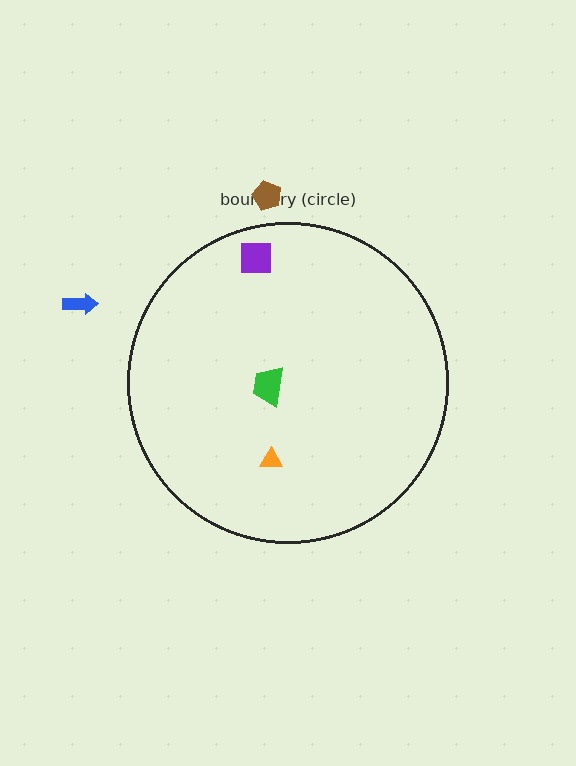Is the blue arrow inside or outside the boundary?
Outside.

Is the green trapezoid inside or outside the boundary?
Inside.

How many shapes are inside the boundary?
3 inside, 2 outside.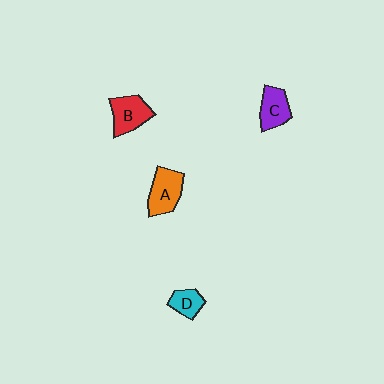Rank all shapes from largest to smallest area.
From largest to smallest: A (orange), B (red), C (purple), D (cyan).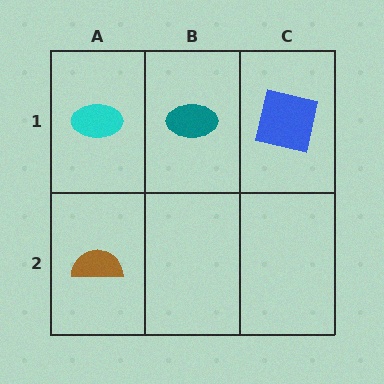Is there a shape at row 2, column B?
No, that cell is empty.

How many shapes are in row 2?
1 shape.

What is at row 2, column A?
A brown semicircle.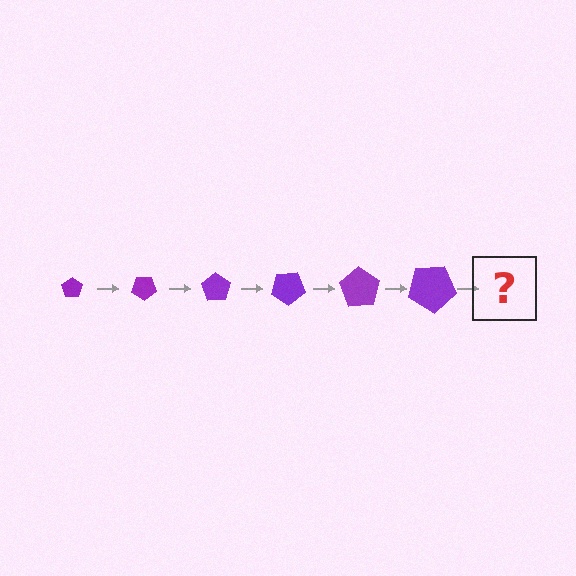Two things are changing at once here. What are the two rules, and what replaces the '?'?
The two rules are that the pentagon grows larger each step and it rotates 35 degrees each step. The '?' should be a pentagon, larger than the previous one and rotated 210 degrees from the start.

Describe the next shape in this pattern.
It should be a pentagon, larger than the previous one and rotated 210 degrees from the start.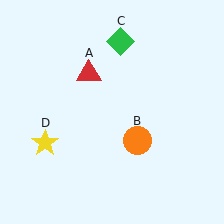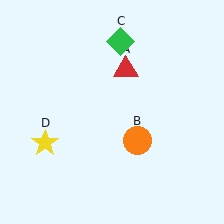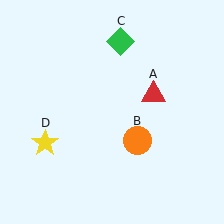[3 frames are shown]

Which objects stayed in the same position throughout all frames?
Orange circle (object B) and green diamond (object C) and yellow star (object D) remained stationary.